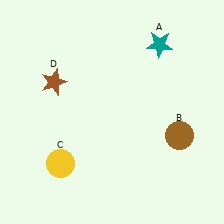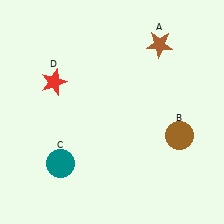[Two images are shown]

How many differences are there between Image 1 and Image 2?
There are 3 differences between the two images.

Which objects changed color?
A changed from teal to brown. C changed from yellow to teal. D changed from brown to red.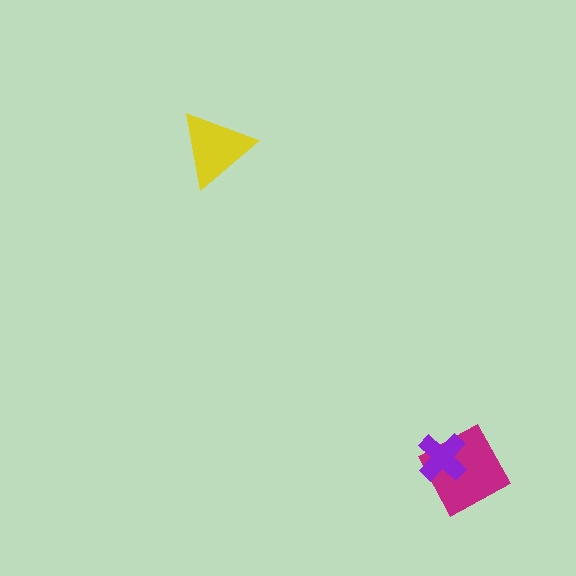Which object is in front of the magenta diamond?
The purple cross is in front of the magenta diamond.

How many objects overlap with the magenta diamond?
1 object overlaps with the magenta diamond.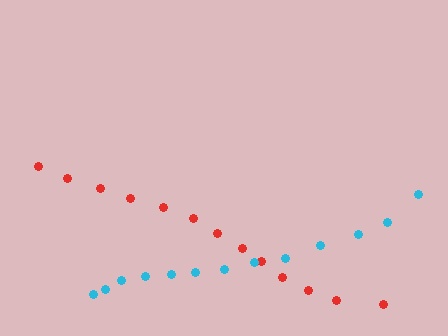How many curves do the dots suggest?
There are 2 distinct paths.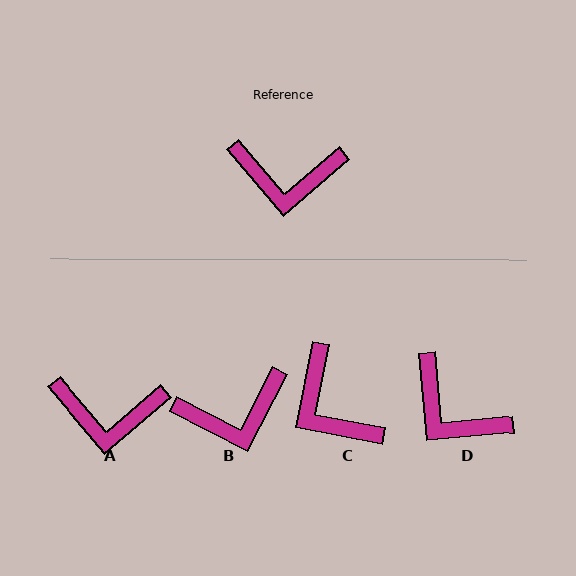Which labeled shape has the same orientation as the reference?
A.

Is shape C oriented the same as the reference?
No, it is off by about 52 degrees.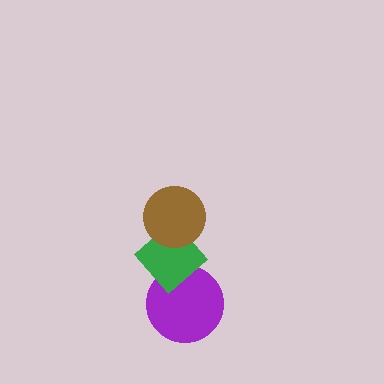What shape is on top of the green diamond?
The brown circle is on top of the green diamond.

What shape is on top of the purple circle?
The green diamond is on top of the purple circle.